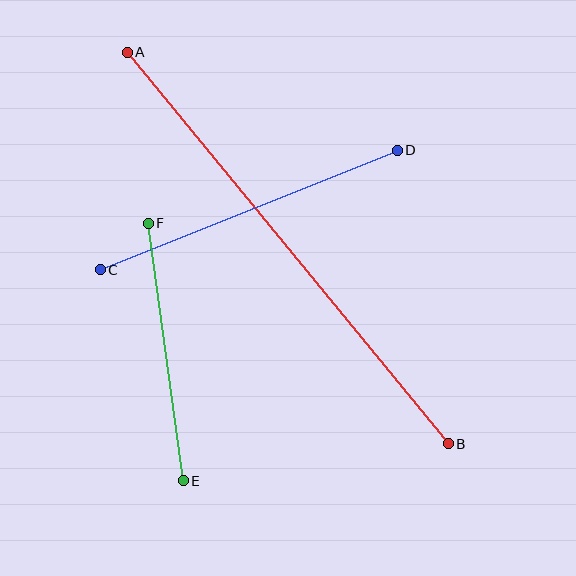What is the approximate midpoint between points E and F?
The midpoint is at approximately (166, 352) pixels.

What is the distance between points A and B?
The distance is approximately 506 pixels.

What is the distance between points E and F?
The distance is approximately 260 pixels.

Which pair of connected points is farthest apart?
Points A and B are farthest apart.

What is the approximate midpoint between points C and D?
The midpoint is at approximately (249, 210) pixels.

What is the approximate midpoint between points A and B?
The midpoint is at approximately (288, 248) pixels.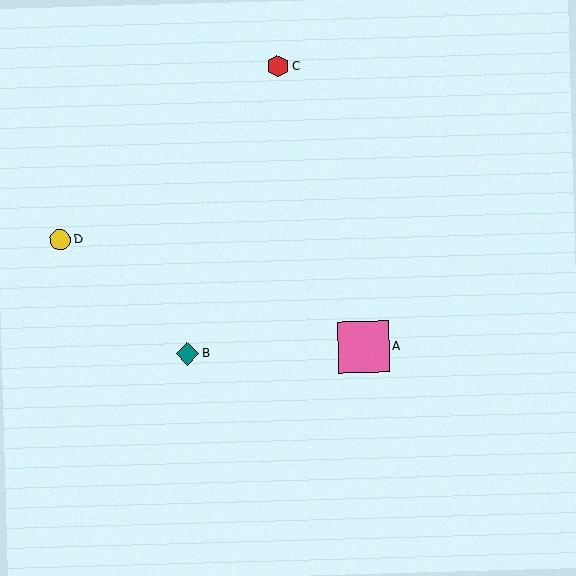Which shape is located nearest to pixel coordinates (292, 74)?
The red hexagon (labeled C) at (278, 66) is nearest to that location.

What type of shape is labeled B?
Shape B is a teal diamond.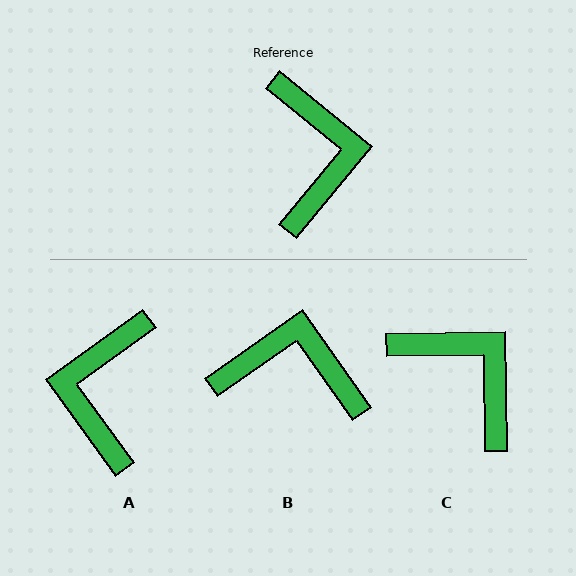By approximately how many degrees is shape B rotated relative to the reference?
Approximately 74 degrees counter-clockwise.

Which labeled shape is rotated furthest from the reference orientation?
A, about 165 degrees away.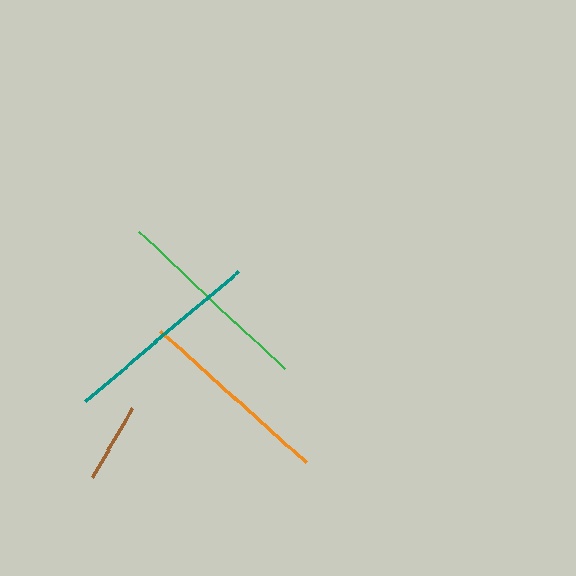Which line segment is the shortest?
The brown line is the shortest at approximately 80 pixels.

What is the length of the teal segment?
The teal segment is approximately 200 pixels long.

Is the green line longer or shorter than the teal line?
The green line is longer than the teal line.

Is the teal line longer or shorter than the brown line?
The teal line is longer than the brown line.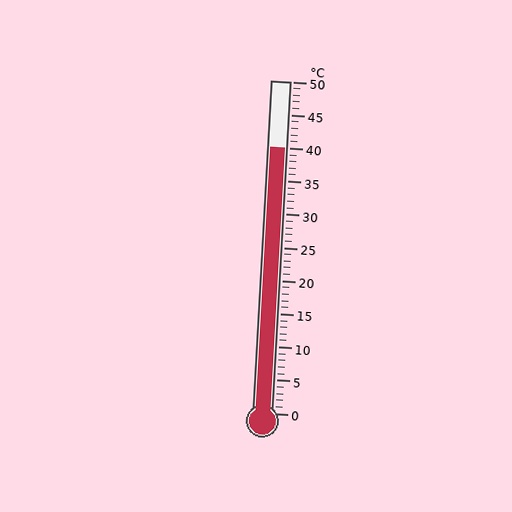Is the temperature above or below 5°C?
The temperature is above 5°C.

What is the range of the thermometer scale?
The thermometer scale ranges from 0°C to 50°C.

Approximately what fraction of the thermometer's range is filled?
The thermometer is filled to approximately 80% of its range.